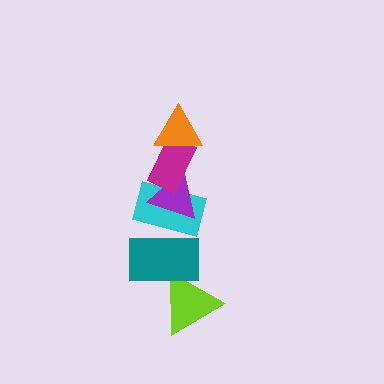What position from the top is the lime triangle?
The lime triangle is 6th from the top.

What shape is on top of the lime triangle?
The teal rectangle is on top of the lime triangle.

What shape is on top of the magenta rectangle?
The orange triangle is on top of the magenta rectangle.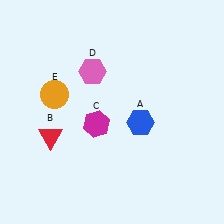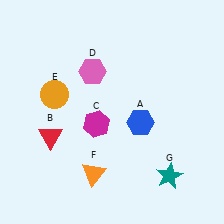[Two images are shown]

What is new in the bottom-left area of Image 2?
An orange triangle (F) was added in the bottom-left area of Image 2.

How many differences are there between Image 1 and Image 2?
There are 2 differences between the two images.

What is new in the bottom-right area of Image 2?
A teal star (G) was added in the bottom-right area of Image 2.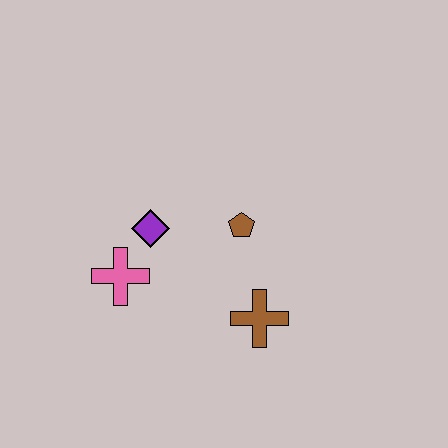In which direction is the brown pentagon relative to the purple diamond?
The brown pentagon is to the right of the purple diamond.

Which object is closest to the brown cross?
The brown pentagon is closest to the brown cross.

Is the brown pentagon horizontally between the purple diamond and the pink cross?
No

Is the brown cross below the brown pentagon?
Yes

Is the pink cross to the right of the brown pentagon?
No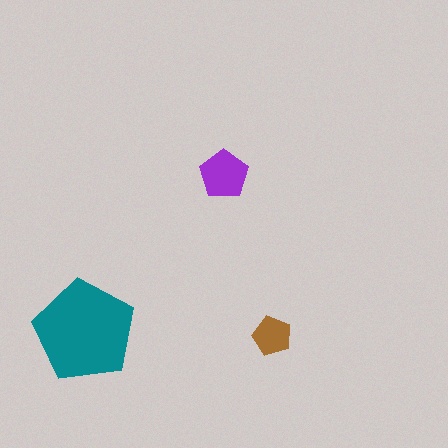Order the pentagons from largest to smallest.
the teal one, the purple one, the brown one.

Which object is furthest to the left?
The teal pentagon is leftmost.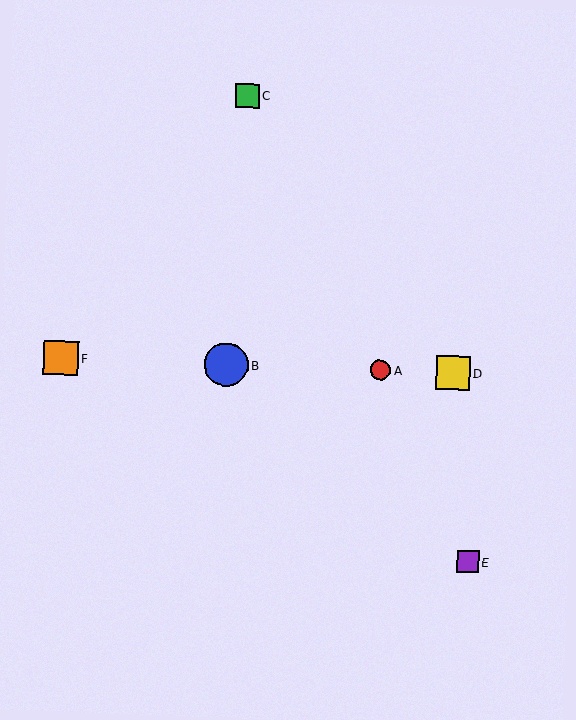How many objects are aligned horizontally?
4 objects (A, B, D, F) are aligned horizontally.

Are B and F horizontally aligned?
Yes, both are at y≈364.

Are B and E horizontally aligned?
No, B is at y≈364 and E is at y≈562.